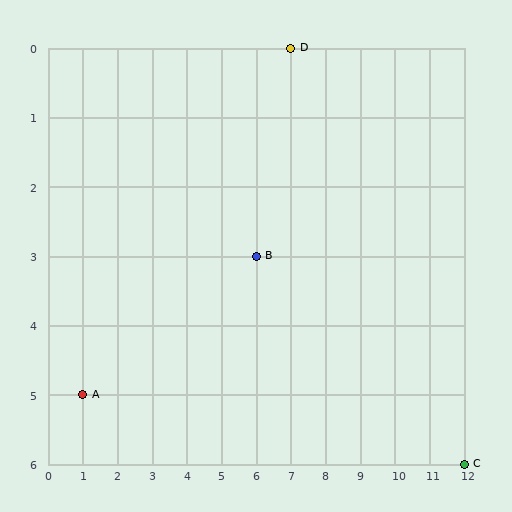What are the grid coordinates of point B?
Point B is at grid coordinates (6, 3).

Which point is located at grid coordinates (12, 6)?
Point C is at (12, 6).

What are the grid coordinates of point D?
Point D is at grid coordinates (7, 0).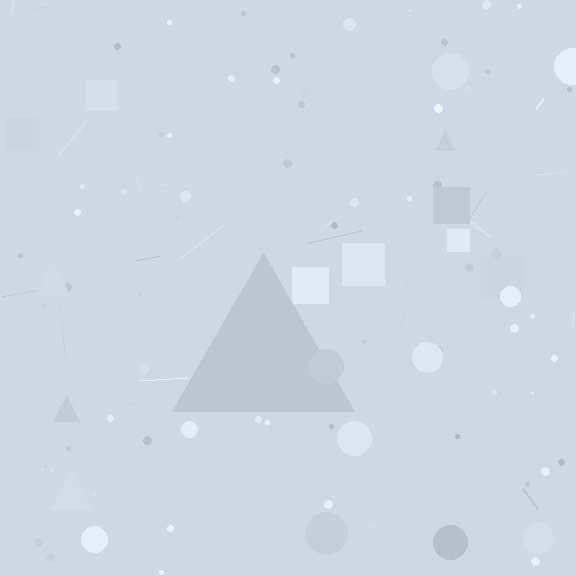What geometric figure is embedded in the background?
A triangle is embedded in the background.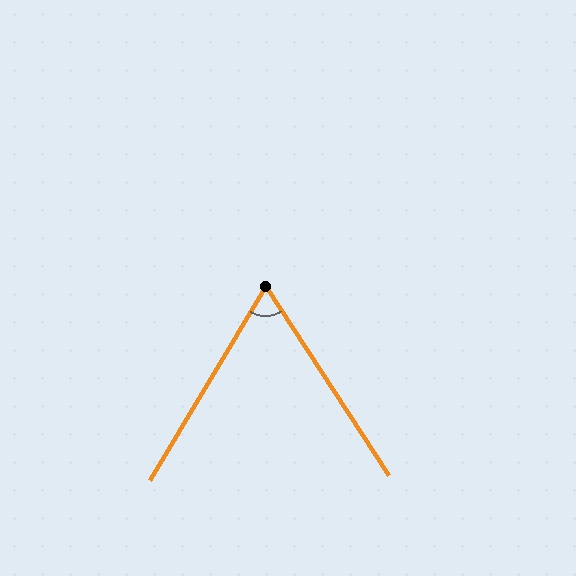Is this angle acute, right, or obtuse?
It is acute.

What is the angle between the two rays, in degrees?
Approximately 64 degrees.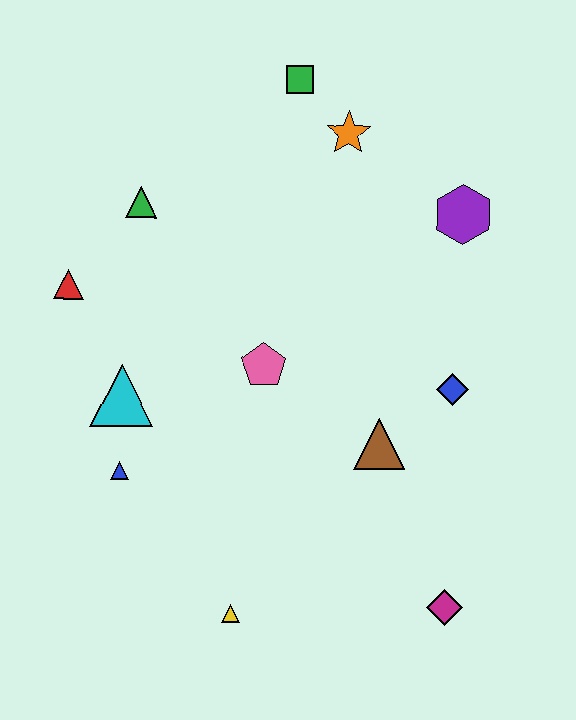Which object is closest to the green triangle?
The red triangle is closest to the green triangle.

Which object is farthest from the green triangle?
The magenta diamond is farthest from the green triangle.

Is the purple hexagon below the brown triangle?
No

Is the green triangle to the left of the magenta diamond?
Yes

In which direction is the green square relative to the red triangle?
The green square is to the right of the red triangle.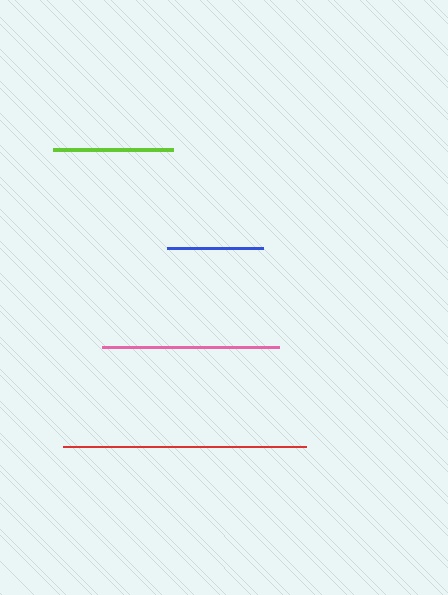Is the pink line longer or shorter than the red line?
The red line is longer than the pink line.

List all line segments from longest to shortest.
From longest to shortest: red, pink, lime, blue.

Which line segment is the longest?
The red line is the longest at approximately 244 pixels.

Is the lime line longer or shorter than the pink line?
The pink line is longer than the lime line.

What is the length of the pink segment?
The pink segment is approximately 177 pixels long.